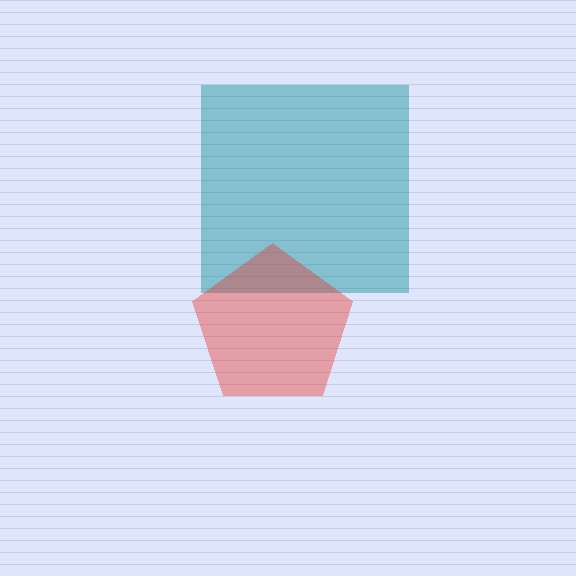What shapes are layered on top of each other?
The layered shapes are: a teal square, a red pentagon.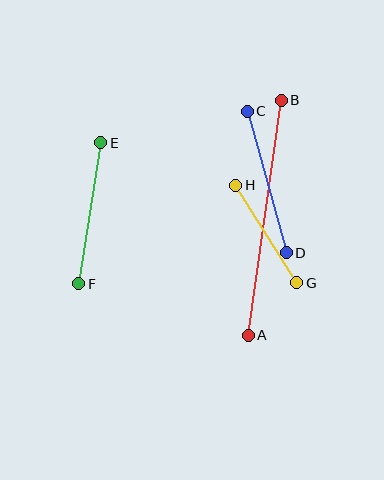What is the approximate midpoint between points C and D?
The midpoint is at approximately (267, 182) pixels.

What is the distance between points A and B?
The distance is approximately 237 pixels.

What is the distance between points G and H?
The distance is approximately 115 pixels.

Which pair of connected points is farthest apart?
Points A and B are farthest apart.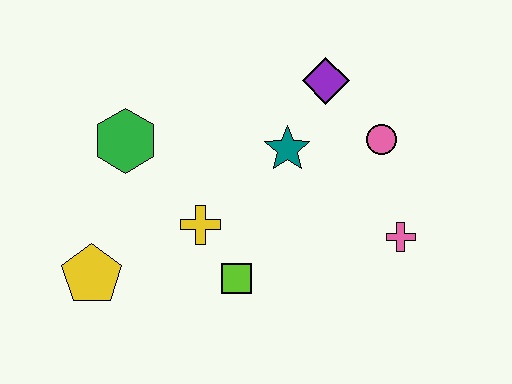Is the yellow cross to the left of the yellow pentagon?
No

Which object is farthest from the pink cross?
The yellow pentagon is farthest from the pink cross.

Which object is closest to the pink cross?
The pink circle is closest to the pink cross.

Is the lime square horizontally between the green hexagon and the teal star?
Yes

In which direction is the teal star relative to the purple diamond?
The teal star is below the purple diamond.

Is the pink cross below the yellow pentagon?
No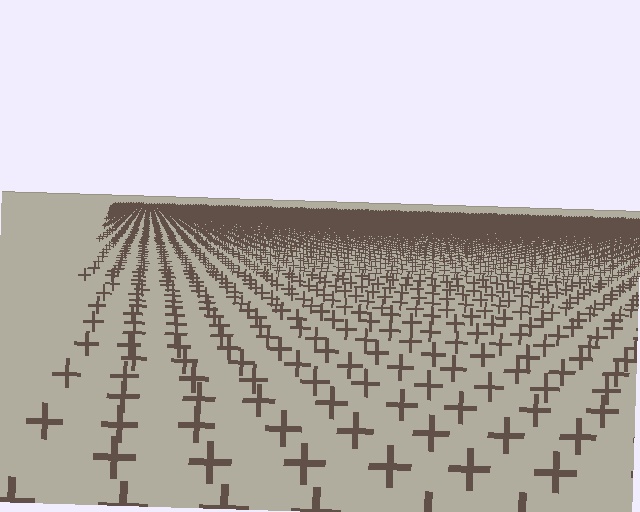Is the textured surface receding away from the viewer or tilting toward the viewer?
The surface is receding away from the viewer. Texture elements get smaller and denser toward the top.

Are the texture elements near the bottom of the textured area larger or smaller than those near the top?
Larger. Near the bottom, elements are closer to the viewer and appear at a bigger on-screen size.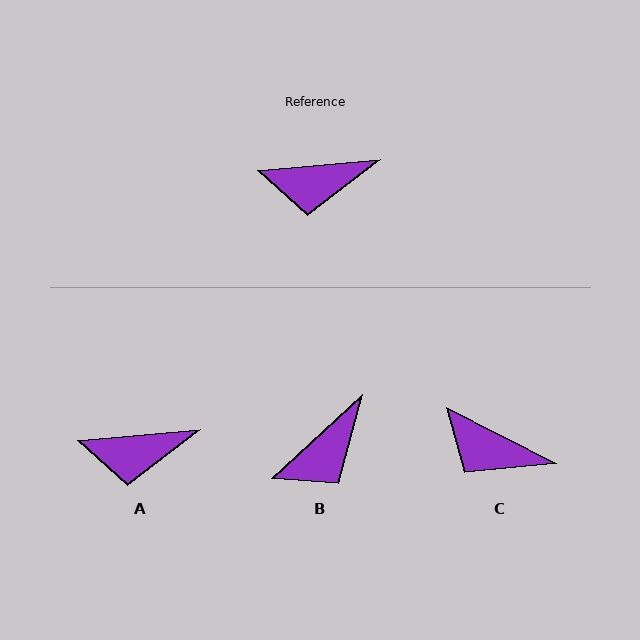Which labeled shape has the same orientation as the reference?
A.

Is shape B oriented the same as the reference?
No, it is off by about 37 degrees.